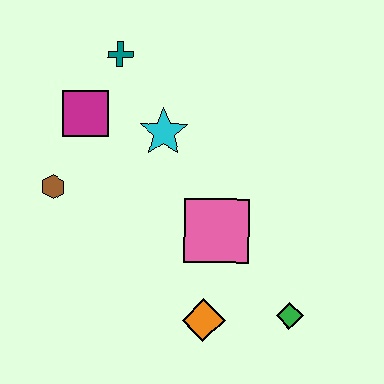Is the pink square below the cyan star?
Yes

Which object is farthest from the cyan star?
The green diamond is farthest from the cyan star.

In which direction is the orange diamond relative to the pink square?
The orange diamond is below the pink square.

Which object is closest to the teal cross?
The magenta square is closest to the teal cross.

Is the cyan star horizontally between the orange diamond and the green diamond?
No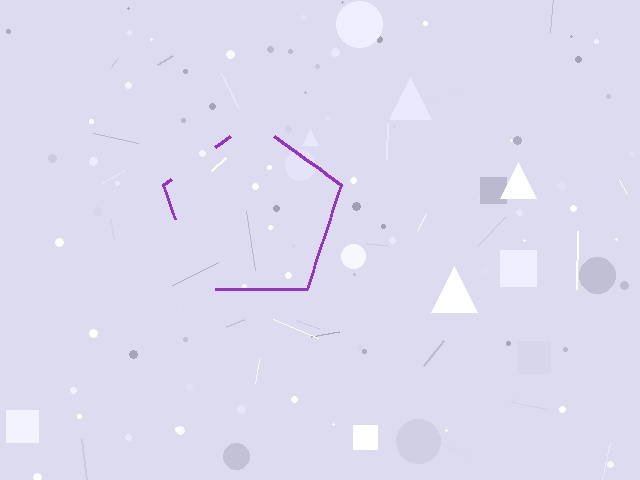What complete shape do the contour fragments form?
The contour fragments form a pentagon.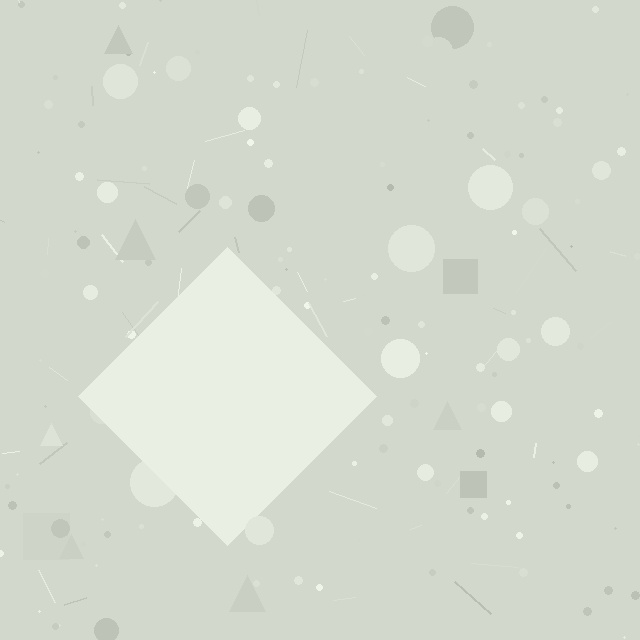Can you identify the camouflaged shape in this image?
The camouflaged shape is a diamond.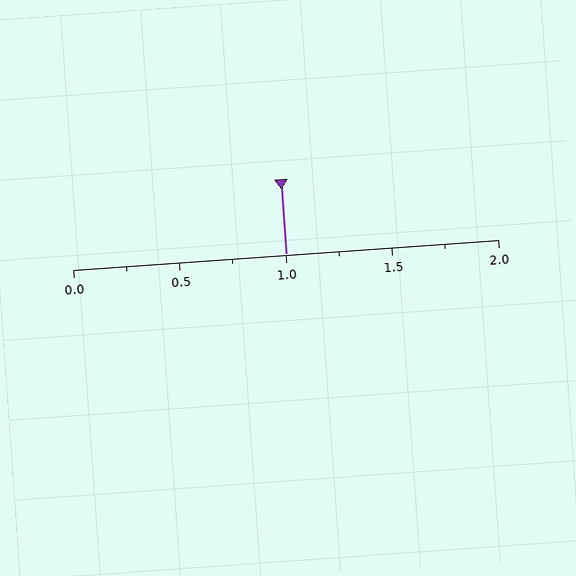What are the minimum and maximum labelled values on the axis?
The axis runs from 0.0 to 2.0.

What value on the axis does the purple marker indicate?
The marker indicates approximately 1.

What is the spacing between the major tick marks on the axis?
The major ticks are spaced 0.5 apart.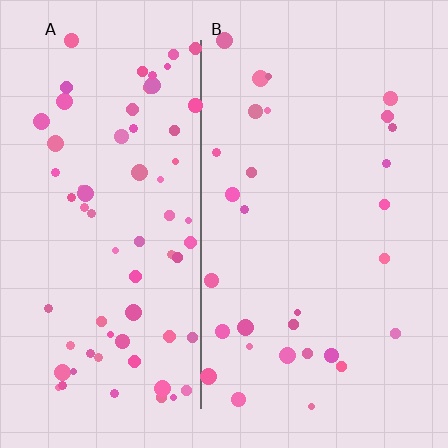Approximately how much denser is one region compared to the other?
Approximately 2.3× — region A over region B.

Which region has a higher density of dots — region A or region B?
A (the left).